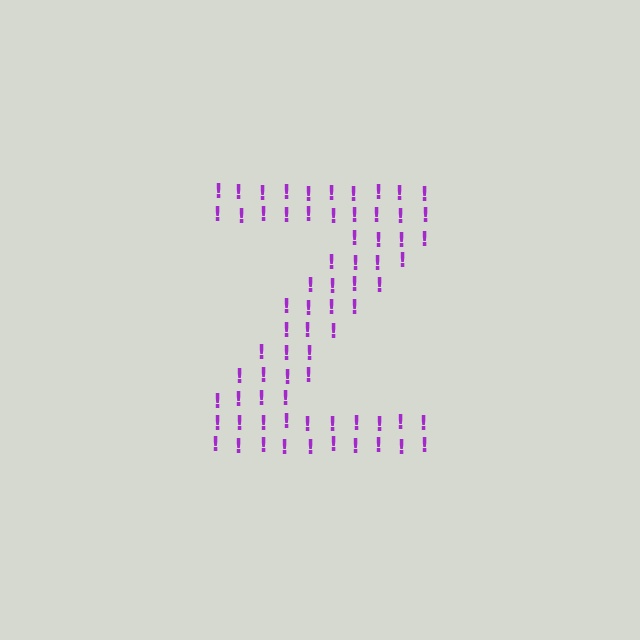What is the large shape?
The large shape is the letter Z.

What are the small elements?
The small elements are exclamation marks.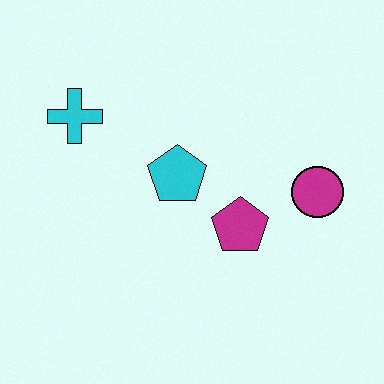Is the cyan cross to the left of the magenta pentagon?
Yes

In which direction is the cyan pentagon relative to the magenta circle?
The cyan pentagon is to the left of the magenta circle.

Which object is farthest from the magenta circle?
The cyan cross is farthest from the magenta circle.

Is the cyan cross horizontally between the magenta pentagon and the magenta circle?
No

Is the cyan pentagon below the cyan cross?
Yes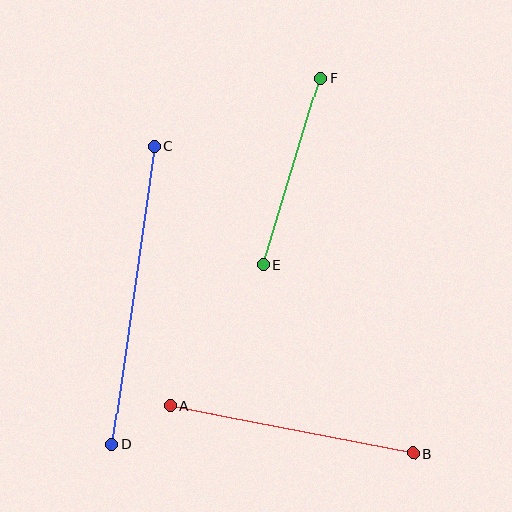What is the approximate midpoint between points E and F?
The midpoint is at approximately (292, 171) pixels.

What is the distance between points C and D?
The distance is approximately 301 pixels.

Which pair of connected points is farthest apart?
Points C and D are farthest apart.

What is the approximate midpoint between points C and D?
The midpoint is at approximately (133, 295) pixels.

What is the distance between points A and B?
The distance is approximately 249 pixels.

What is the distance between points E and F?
The distance is approximately 195 pixels.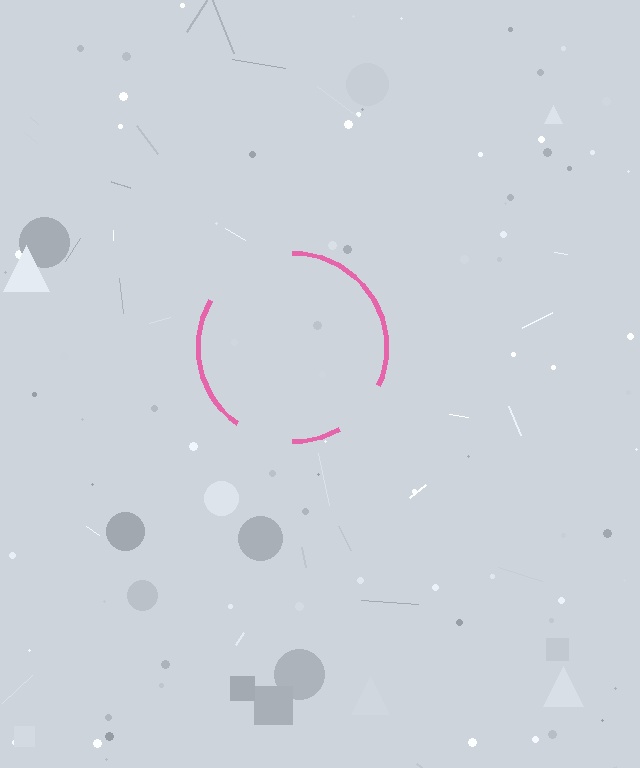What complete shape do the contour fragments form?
The contour fragments form a circle.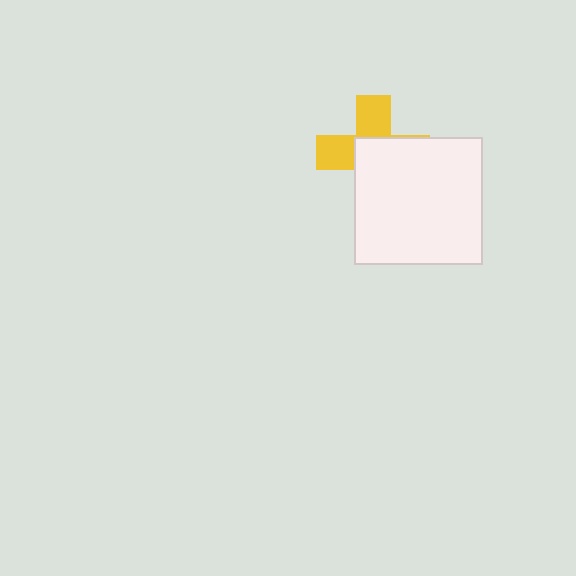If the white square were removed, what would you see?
You would see the complete yellow cross.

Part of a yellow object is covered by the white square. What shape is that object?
It is a cross.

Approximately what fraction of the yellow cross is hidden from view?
Roughly 57% of the yellow cross is hidden behind the white square.